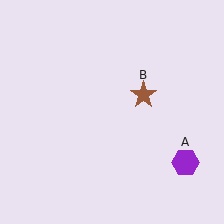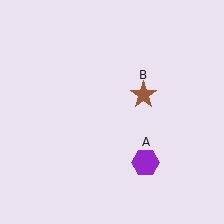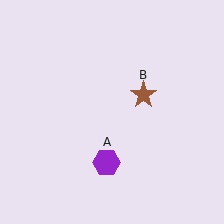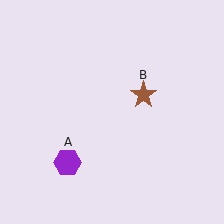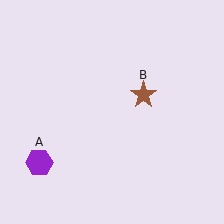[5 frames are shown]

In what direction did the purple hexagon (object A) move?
The purple hexagon (object A) moved left.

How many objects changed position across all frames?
1 object changed position: purple hexagon (object A).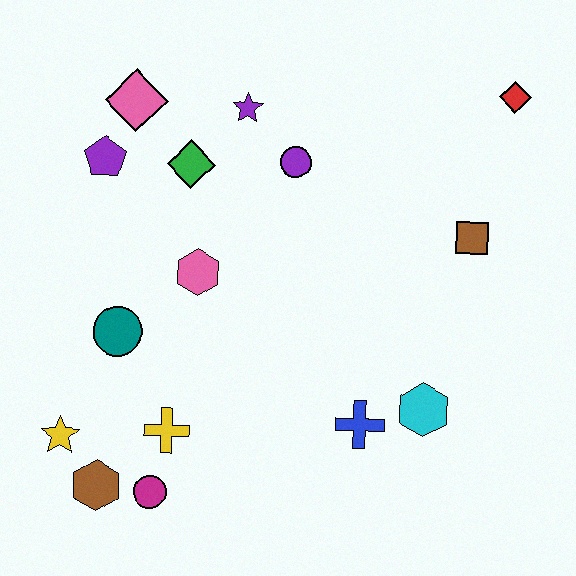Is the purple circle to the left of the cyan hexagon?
Yes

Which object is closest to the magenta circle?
The brown hexagon is closest to the magenta circle.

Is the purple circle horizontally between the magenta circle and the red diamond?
Yes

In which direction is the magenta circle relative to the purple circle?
The magenta circle is below the purple circle.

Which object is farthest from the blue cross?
The pink diamond is farthest from the blue cross.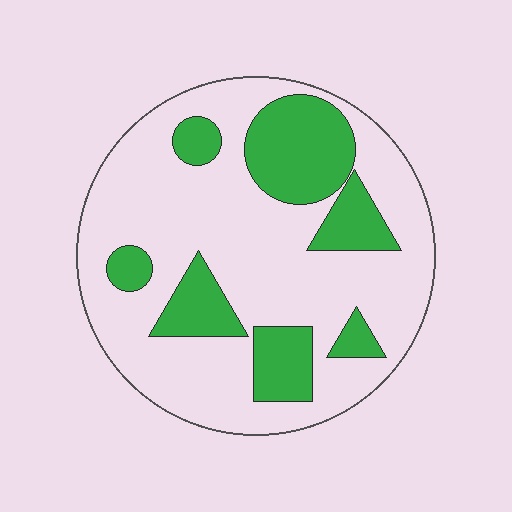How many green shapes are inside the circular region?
7.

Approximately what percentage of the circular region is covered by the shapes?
Approximately 30%.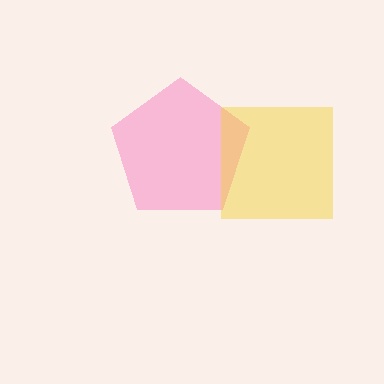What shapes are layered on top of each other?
The layered shapes are: a pink pentagon, a yellow square.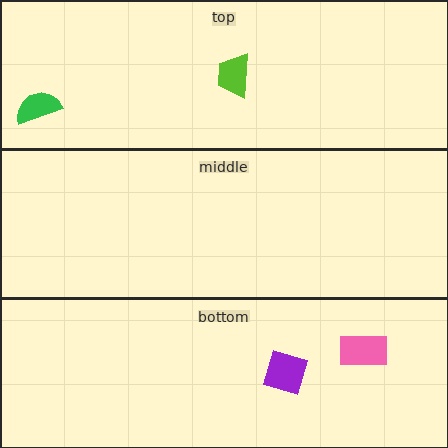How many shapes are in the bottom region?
2.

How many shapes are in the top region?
2.